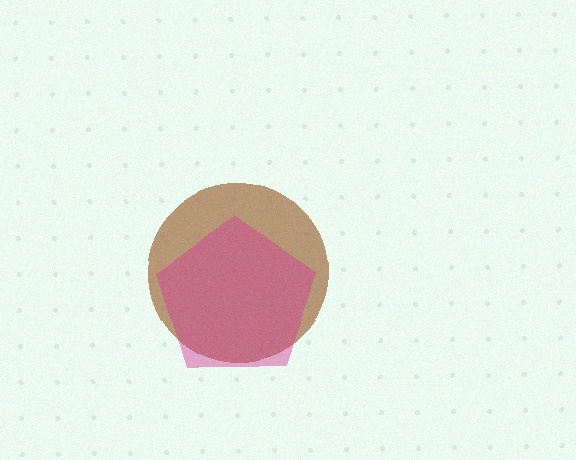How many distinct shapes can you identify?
There are 2 distinct shapes: a brown circle, a magenta pentagon.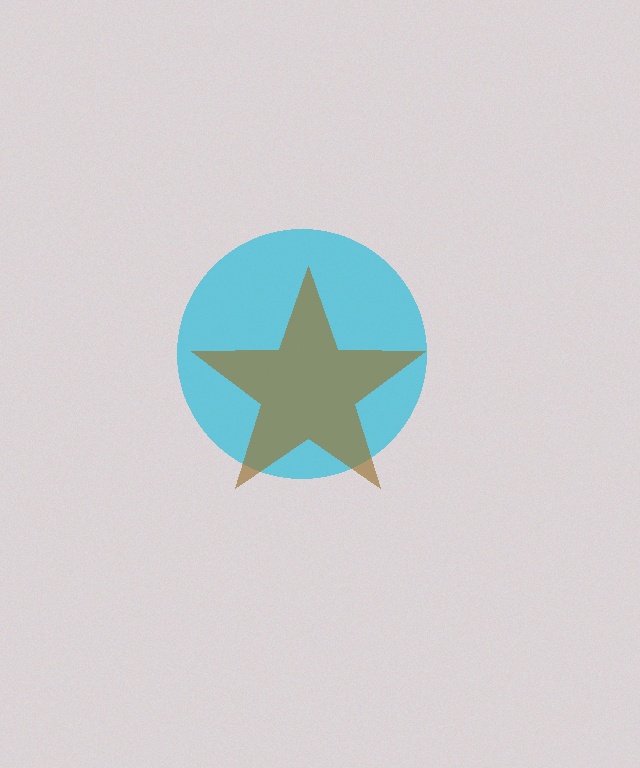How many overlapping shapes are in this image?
There are 2 overlapping shapes in the image.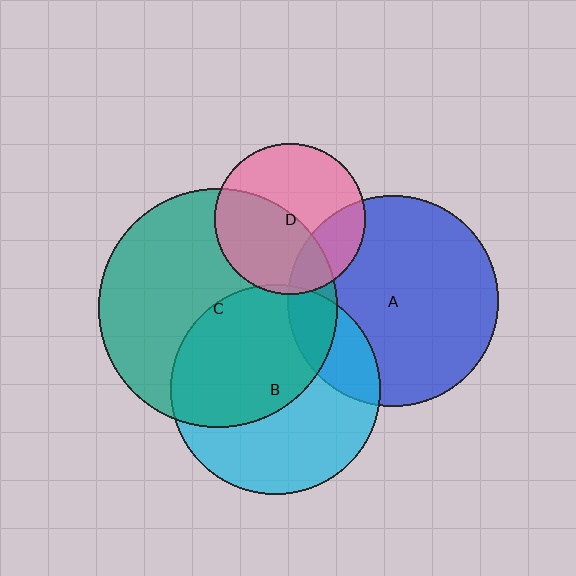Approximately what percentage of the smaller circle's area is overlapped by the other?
Approximately 15%.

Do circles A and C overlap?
Yes.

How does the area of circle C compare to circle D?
Approximately 2.5 times.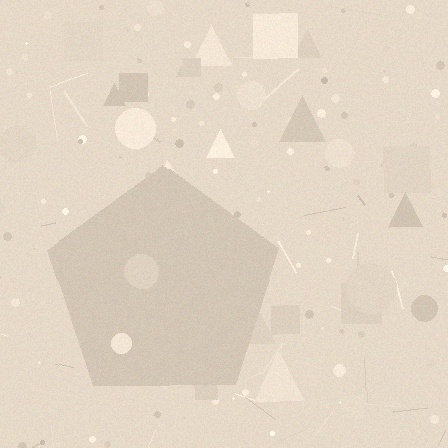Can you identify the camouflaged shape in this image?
The camouflaged shape is a pentagon.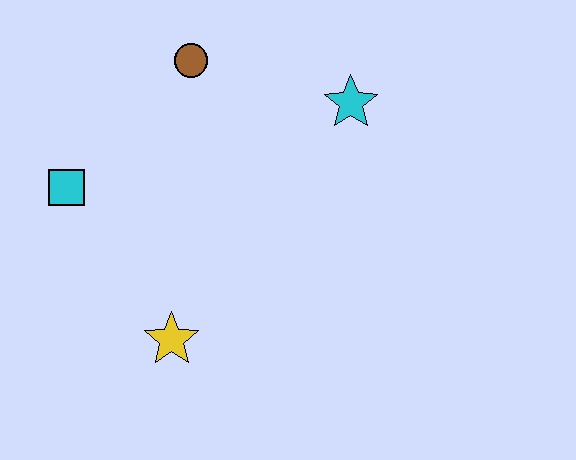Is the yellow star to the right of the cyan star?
No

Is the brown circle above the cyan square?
Yes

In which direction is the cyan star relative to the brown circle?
The cyan star is to the right of the brown circle.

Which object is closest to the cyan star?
The brown circle is closest to the cyan star.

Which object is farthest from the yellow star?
The cyan star is farthest from the yellow star.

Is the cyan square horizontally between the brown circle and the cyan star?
No